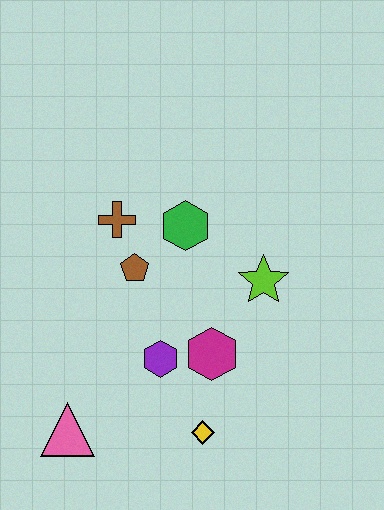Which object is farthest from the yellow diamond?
The brown cross is farthest from the yellow diamond.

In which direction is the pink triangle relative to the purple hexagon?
The pink triangle is to the left of the purple hexagon.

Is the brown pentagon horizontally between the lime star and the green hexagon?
No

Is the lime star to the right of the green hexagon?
Yes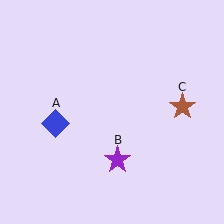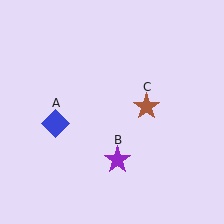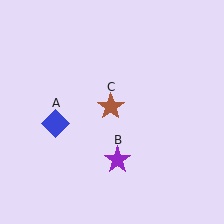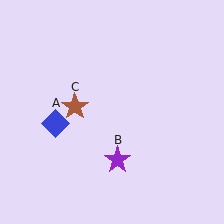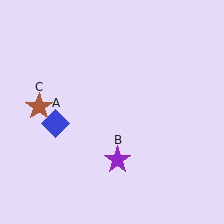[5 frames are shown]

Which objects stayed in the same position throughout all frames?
Blue diamond (object A) and purple star (object B) remained stationary.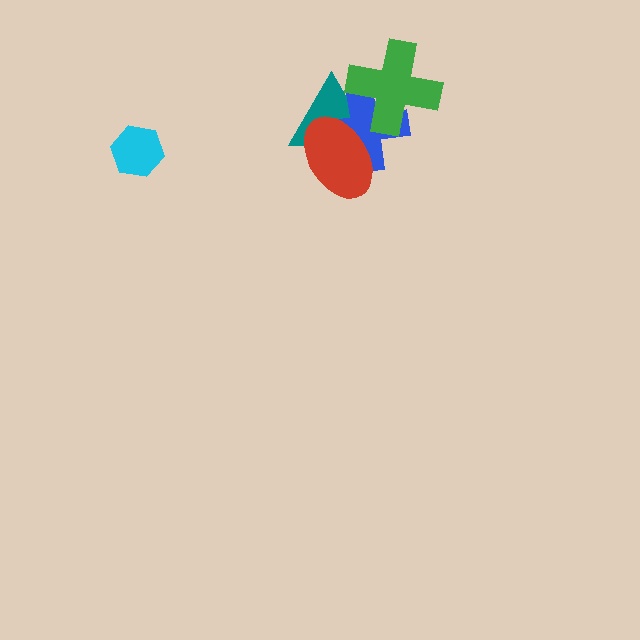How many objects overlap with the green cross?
2 objects overlap with the green cross.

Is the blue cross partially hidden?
Yes, it is partially covered by another shape.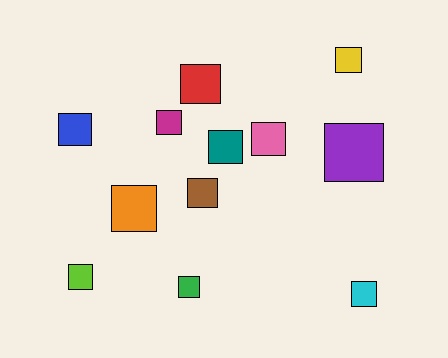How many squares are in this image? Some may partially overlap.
There are 12 squares.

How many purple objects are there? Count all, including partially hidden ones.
There is 1 purple object.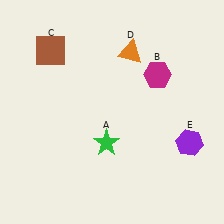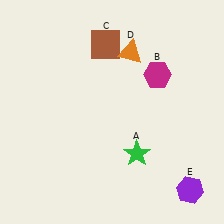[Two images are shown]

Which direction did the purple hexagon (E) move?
The purple hexagon (E) moved down.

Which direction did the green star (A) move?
The green star (A) moved right.